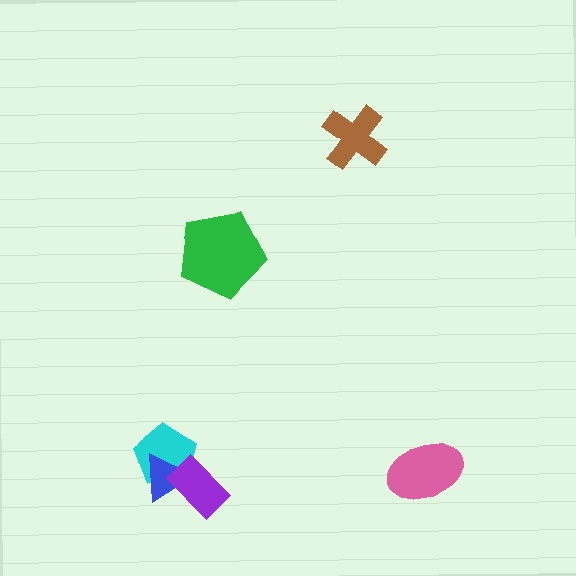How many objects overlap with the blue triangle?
2 objects overlap with the blue triangle.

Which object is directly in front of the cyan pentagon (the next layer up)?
The blue triangle is directly in front of the cyan pentagon.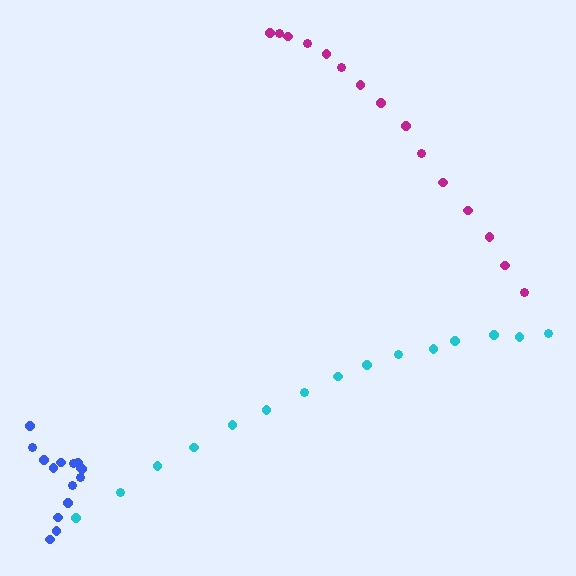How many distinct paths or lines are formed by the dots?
There are 3 distinct paths.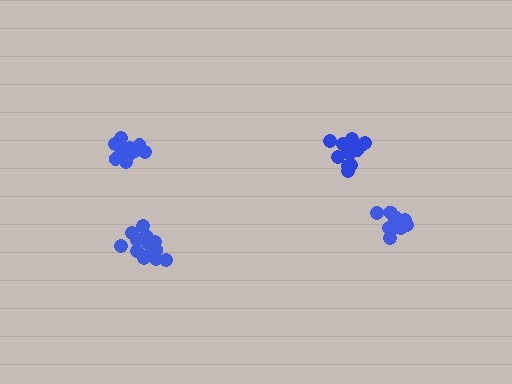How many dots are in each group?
Group 1: 15 dots, Group 2: 13 dots, Group 3: 13 dots, Group 4: 14 dots (55 total).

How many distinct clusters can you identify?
There are 4 distinct clusters.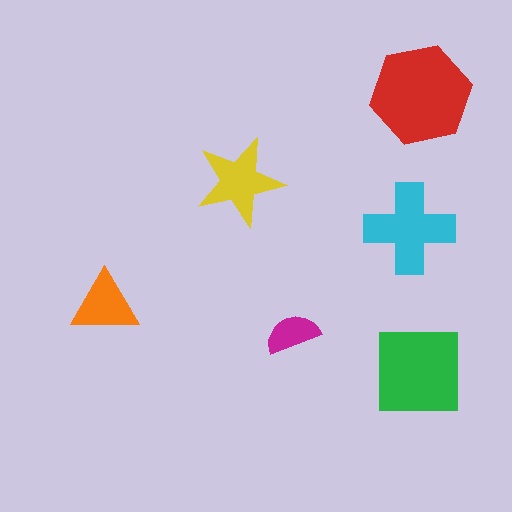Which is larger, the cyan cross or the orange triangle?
The cyan cross.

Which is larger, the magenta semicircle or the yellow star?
The yellow star.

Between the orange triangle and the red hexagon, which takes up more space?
The red hexagon.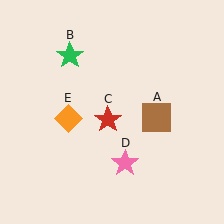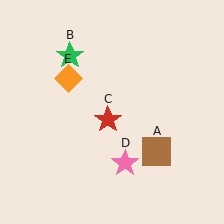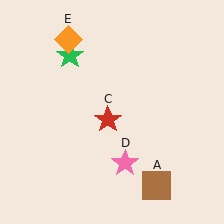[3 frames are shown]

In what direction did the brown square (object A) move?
The brown square (object A) moved down.